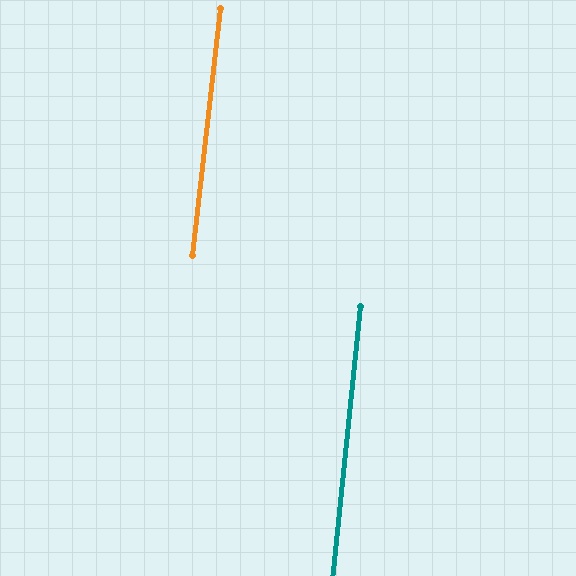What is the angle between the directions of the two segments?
Approximately 1 degree.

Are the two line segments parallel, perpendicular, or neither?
Parallel — their directions differ by only 0.7°.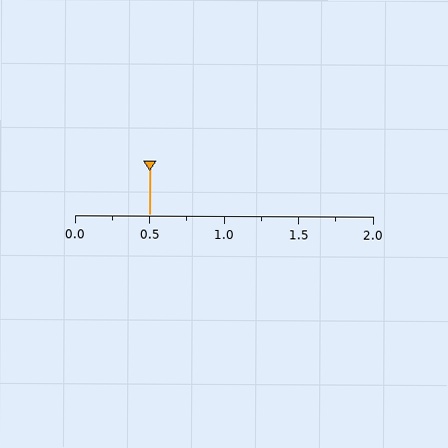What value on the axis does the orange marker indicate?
The marker indicates approximately 0.5.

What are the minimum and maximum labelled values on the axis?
The axis runs from 0.0 to 2.0.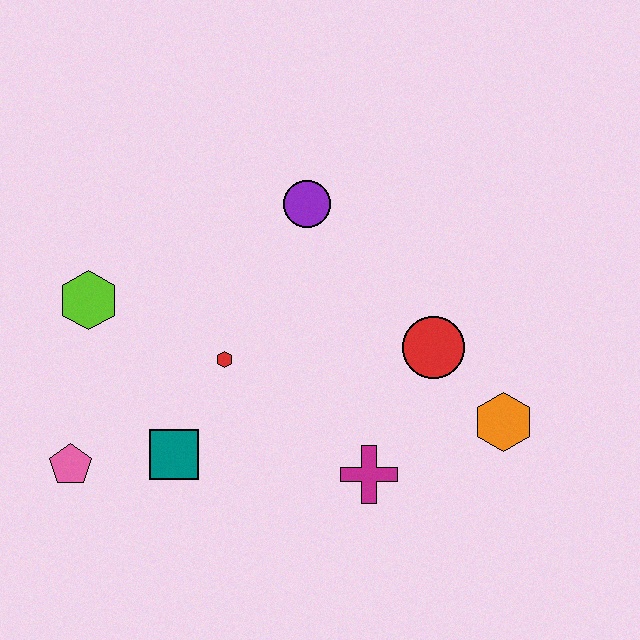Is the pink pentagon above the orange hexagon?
No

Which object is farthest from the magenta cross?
The lime hexagon is farthest from the magenta cross.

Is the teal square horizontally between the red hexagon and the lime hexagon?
Yes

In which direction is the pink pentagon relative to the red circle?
The pink pentagon is to the left of the red circle.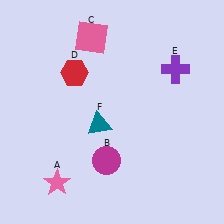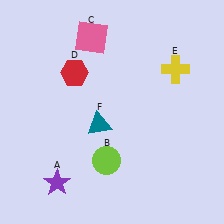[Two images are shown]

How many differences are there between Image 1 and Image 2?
There are 3 differences between the two images.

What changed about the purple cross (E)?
In Image 1, E is purple. In Image 2, it changed to yellow.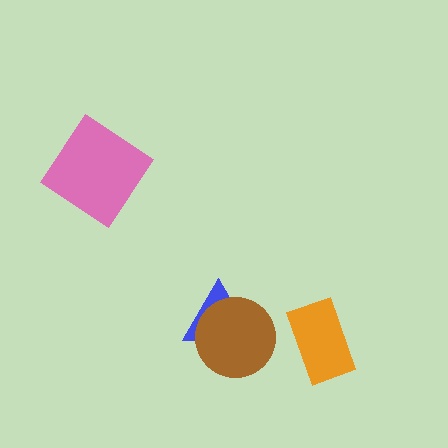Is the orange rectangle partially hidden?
No, no other shape covers it.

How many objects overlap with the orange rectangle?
0 objects overlap with the orange rectangle.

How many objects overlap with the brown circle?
1 object overlaps with the brown circle.